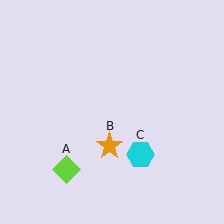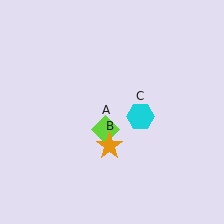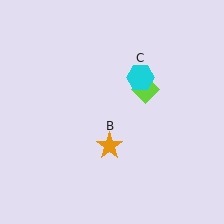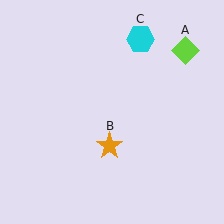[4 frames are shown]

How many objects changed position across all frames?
2 objects changed position: lime diamond (object A), cyan hexagon (object C).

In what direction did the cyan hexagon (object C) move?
The cyan hexagon (object C) moved up.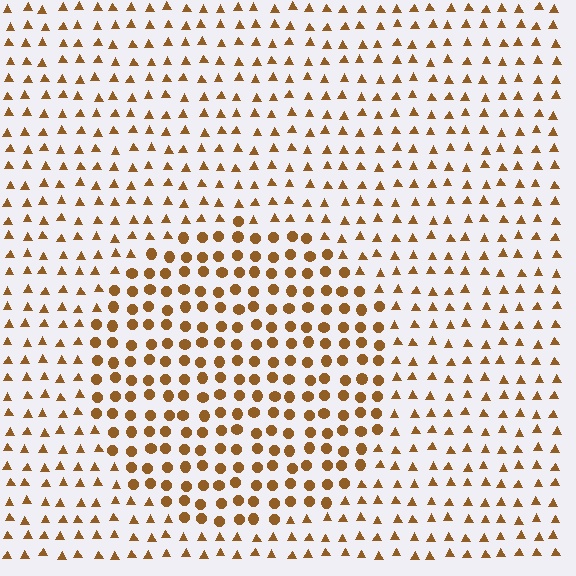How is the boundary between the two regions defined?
The boundary is defined by a change in element shape: circles inside vs. triangles outside. All elements share the same color and spacing.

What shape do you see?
I see a circle.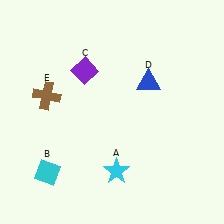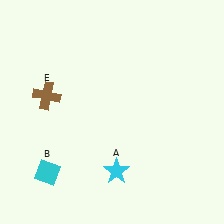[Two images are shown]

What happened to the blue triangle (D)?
The blue triangle (D) was removed in Image 2. It was in the top-right area of Image 1.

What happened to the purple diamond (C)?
The purple diamond (C) was removed in Image 2. It was in the top-left area of Image 1.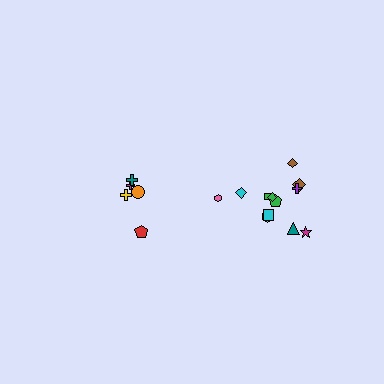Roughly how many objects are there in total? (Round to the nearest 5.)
Roughly 15 objects in total.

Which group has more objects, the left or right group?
The right group.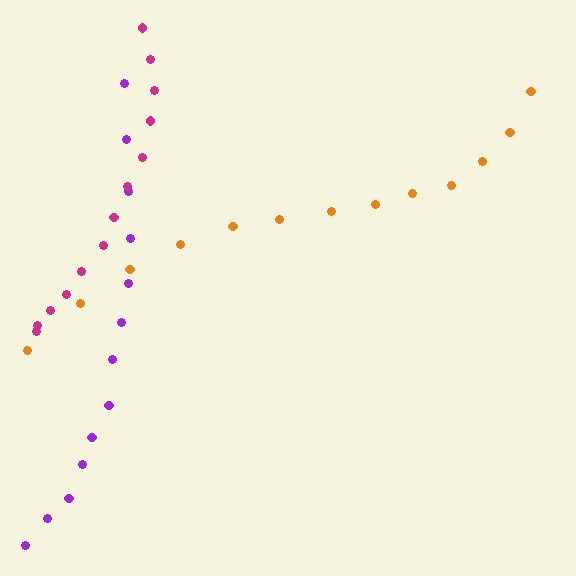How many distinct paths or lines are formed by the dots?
There are 3 distinct paths.